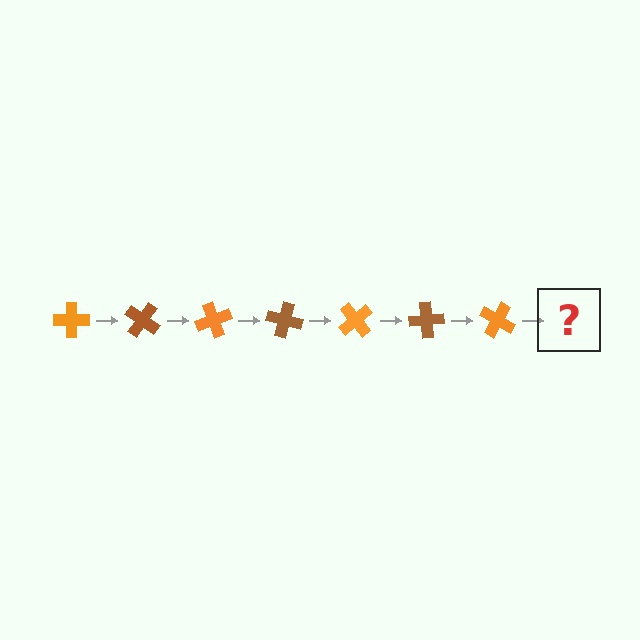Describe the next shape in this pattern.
It should be a brown cross, rotated 245 degrees from the start.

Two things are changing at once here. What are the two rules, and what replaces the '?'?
The two rules are that it rotates 35 degrees each step and the color cycles through orange and brown. The '?' should be a brown cross, rotated 245 degrees from the start.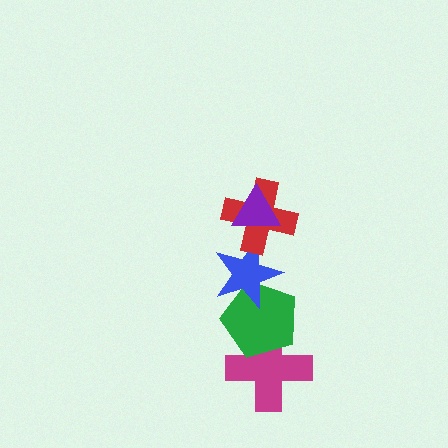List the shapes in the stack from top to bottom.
From top to bottom: the purple triangle, the red cross, the blue star, the green pentagon, the magenta cross.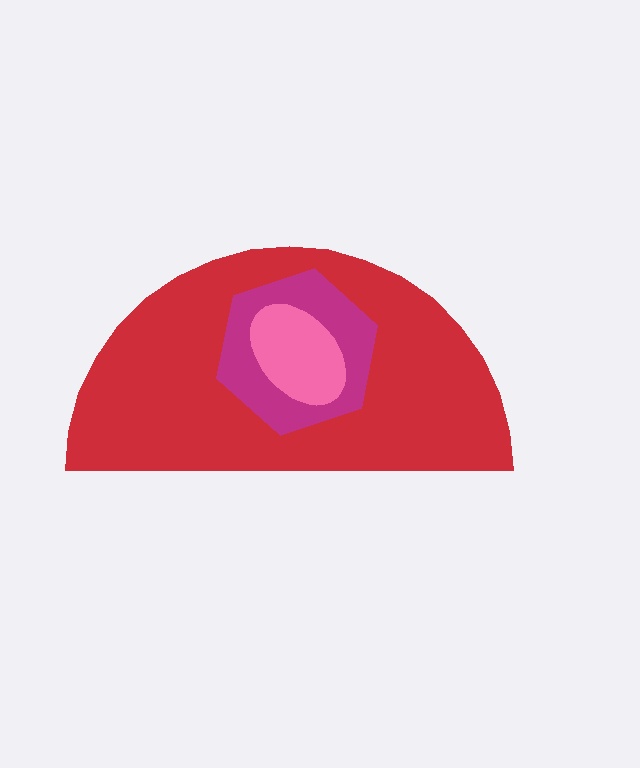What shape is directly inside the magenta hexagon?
The pink ellipse.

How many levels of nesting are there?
3.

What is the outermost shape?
The red semicircle.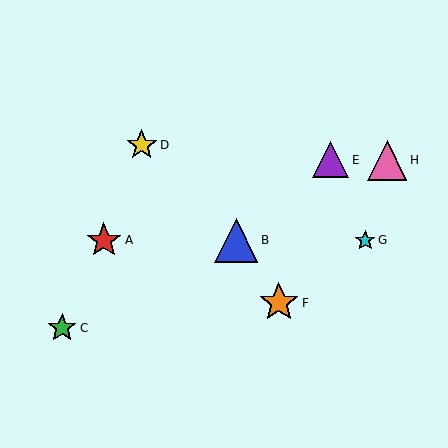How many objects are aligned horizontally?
3 objects (A, B, G) are aligned horizontally.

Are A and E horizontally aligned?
No, A is at y≈240 and E is at y≈160.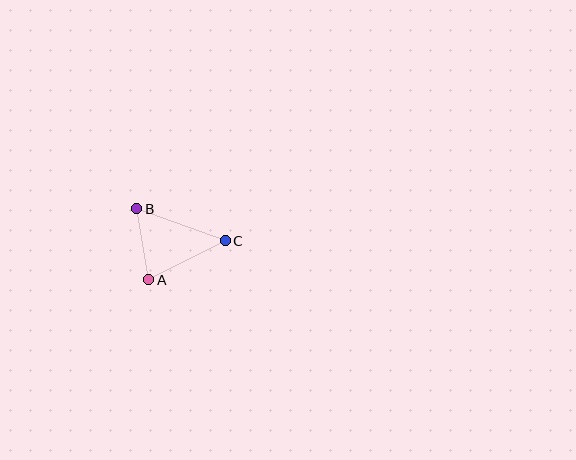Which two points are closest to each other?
Points A and B are closest to each other.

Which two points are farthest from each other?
Points B and C are farthest from each other.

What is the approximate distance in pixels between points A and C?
The distance between A and C is approximately 86 pixels.